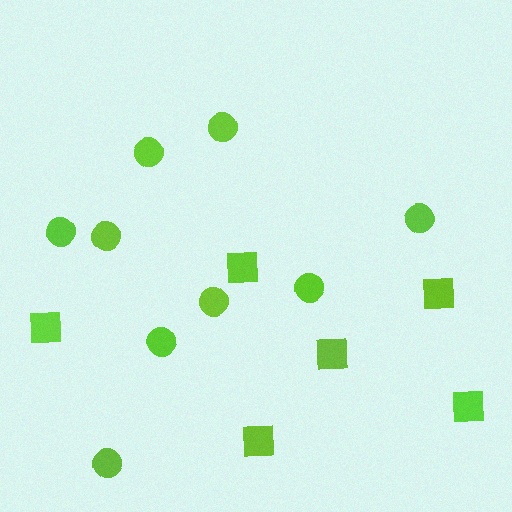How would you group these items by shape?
There are 2 groups: one group of circles (9) and one group of squares (6).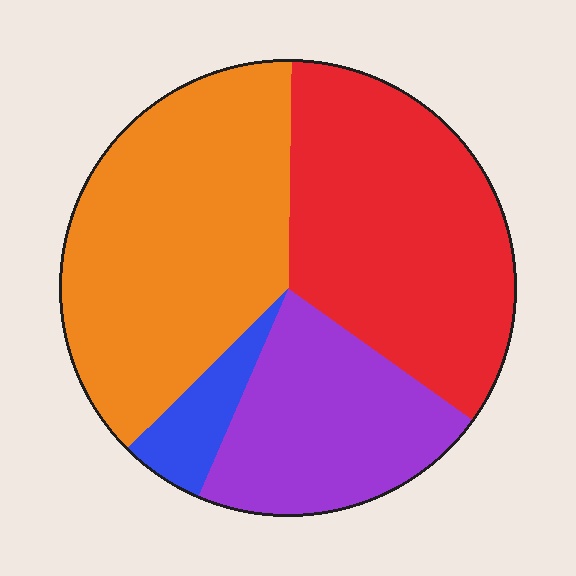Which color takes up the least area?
Blue, at roughly 5%.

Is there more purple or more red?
Red.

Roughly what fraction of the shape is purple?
Purple covers roughly 20% of the shape.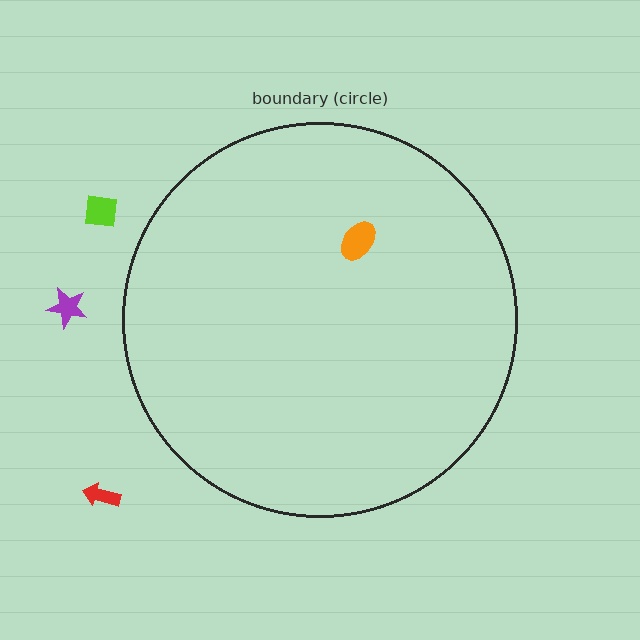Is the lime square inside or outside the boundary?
Outside.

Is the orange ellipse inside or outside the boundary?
Inside.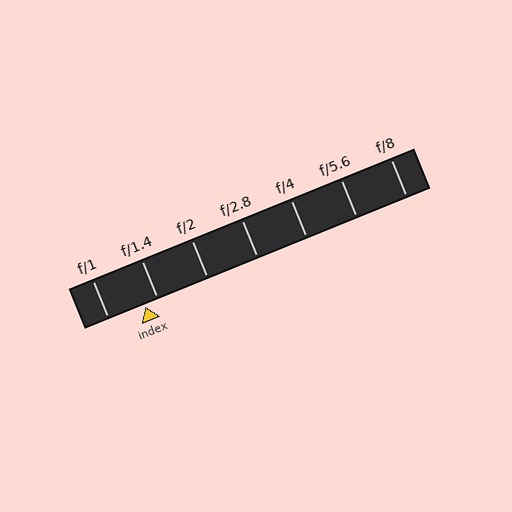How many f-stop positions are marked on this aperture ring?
There are 7 f-stop positions marked.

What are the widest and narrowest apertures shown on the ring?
The widest aperture shown is f/1 and the narrowest is f/8.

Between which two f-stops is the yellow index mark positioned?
The index mark is between f/1 and f/1.4.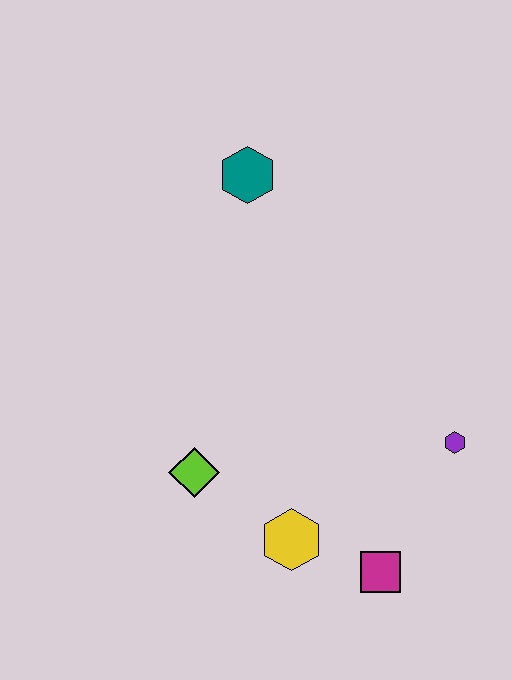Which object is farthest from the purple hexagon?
The teal hexagon is farthest from the purple hexagon.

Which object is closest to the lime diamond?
The yellow hexagon is closest to the lime diamond.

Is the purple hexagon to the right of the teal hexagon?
Yes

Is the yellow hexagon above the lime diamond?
No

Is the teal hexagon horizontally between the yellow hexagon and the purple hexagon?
No